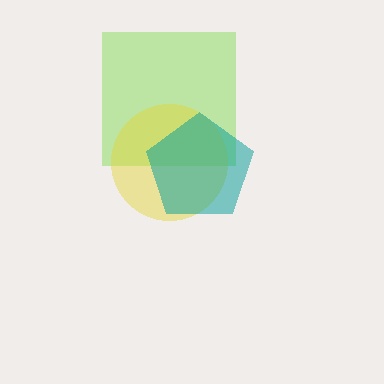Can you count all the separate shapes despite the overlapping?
Yes, there are 3 separate shapes.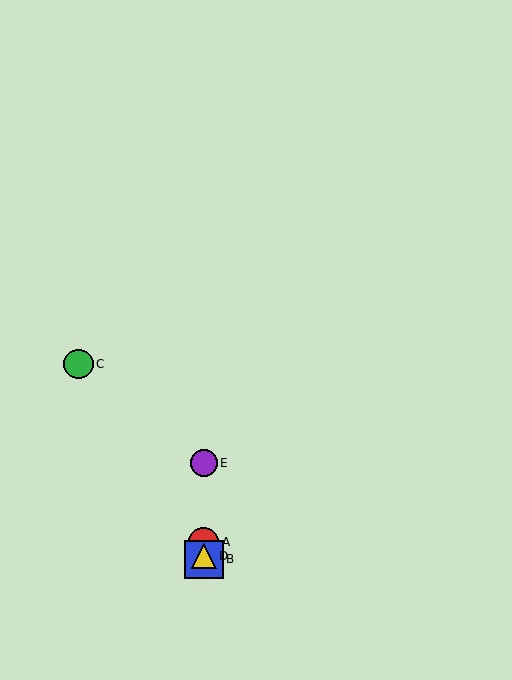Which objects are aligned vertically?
Objects A, B, D, E are aligned vertically.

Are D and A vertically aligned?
Yes, both are at x≈204.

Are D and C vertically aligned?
No, D is at x≈204 and C is at x≈78.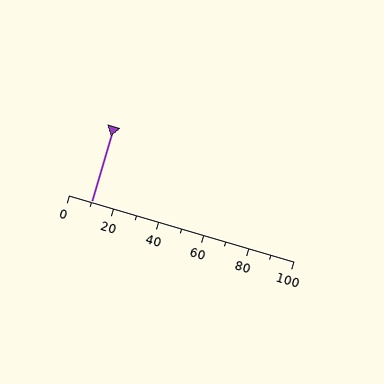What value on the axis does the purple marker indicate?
The marker indicates approximately 10.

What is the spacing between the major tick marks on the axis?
The major ticks are spaced 20 apart.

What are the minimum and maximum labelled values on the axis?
The axis runs from 0 to 100.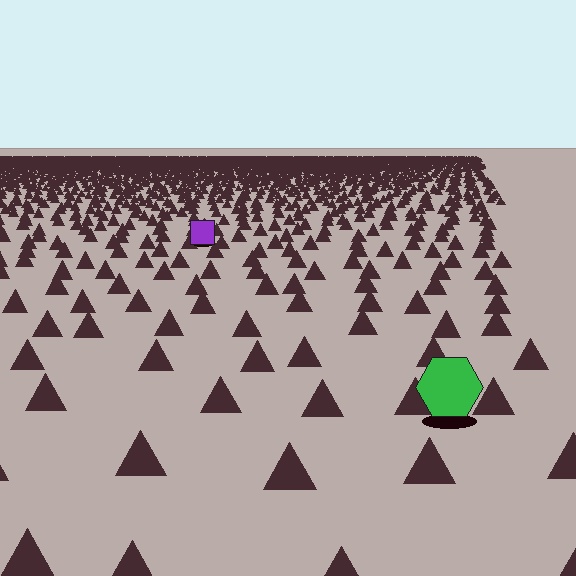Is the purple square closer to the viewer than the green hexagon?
No. The green hexagon is closer — you can tell from the texture gradient: the ground texture is coarser near it.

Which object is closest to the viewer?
The green hexagon is closest. The texture marks near it are larger and more spread out.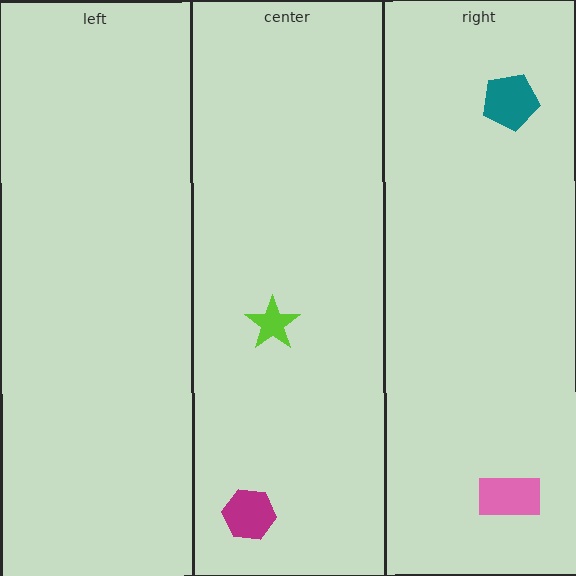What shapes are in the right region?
The teal pentagon, the pink rectangle.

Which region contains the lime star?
The center region.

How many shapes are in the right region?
2.